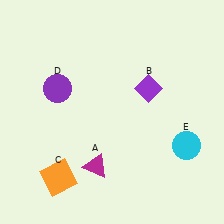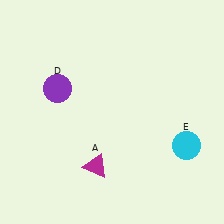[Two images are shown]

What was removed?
The purple diamond (B), the orange square (C) were removed in Image 2.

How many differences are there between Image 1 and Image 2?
There are 2 differences between the two images.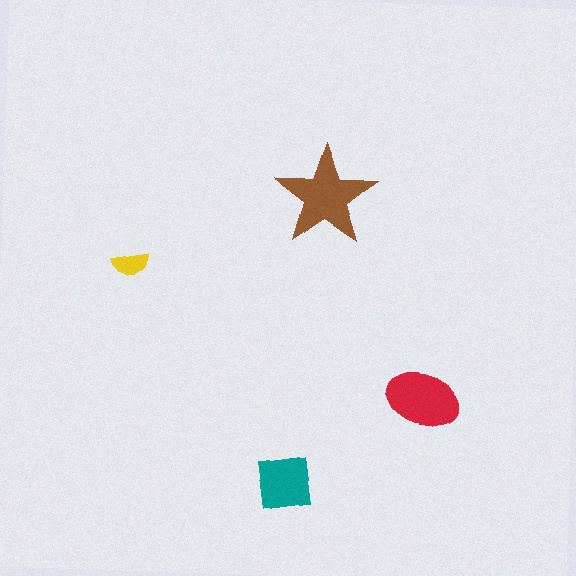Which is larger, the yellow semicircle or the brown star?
The brown star.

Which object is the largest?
The brown star.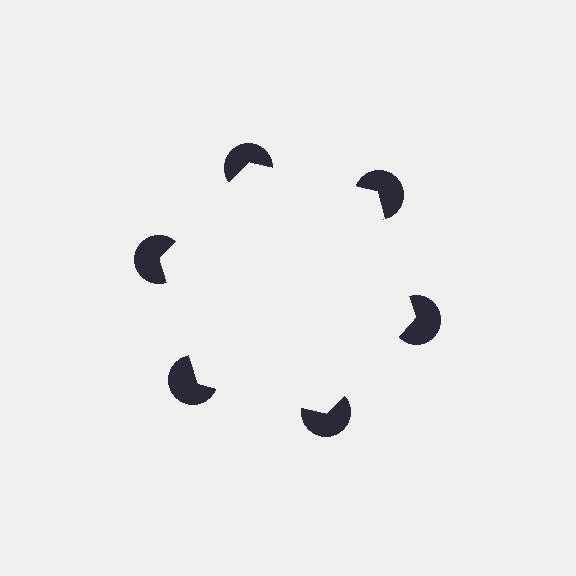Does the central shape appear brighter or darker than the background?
It typically appears slightly brighter than the background, even though no actual brightness change is drawn.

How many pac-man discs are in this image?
There are 6 — one at each vertex of the illusory hexagon.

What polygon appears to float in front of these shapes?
An illusory hexagon — its edges are inferred from the aligned wedge cuts in the pac-man discs, not physically drawn.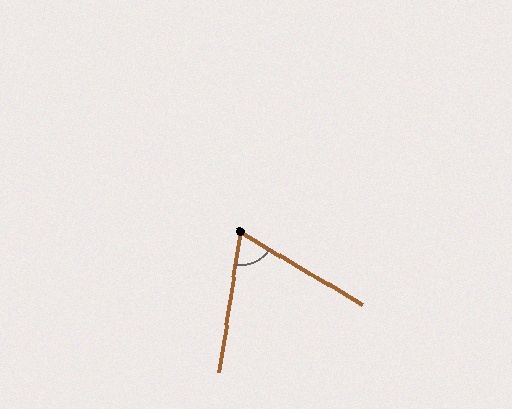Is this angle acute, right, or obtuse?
It is acute.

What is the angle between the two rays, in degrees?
Approximately 68 degrees.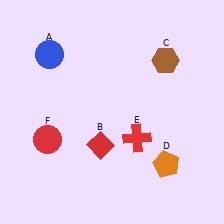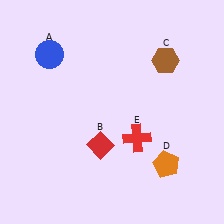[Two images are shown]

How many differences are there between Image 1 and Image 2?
There is 1 difference between the two images.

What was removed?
The red circle (F) was removed in Image 2.